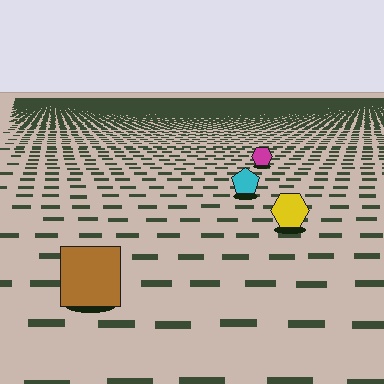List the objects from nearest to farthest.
From nearest to farthest: the brown square, the yellow hexagon, the cyan pentagon, the magenta hexagon.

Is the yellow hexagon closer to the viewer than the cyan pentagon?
Yes. The yellow hexagon is closer — you can tell from the texture gradient: the ground texture is coarser near it.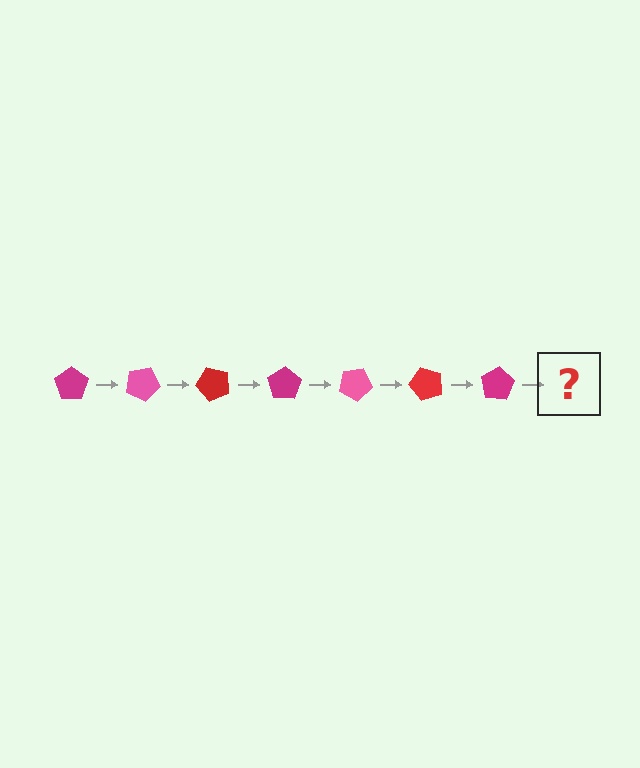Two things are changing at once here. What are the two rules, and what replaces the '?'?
The two rules are that it rotates 25 degrees each step and the color cycles through magenta, pink, and red. The '?' should be a pink pentagon, rotated 175 degrees from the start.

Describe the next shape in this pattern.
It should be a pink pentagon, rotated 175 degrees from the start.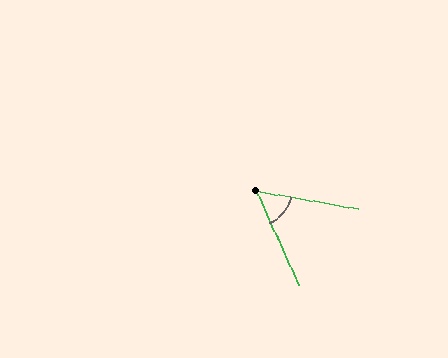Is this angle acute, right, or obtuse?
It is acute.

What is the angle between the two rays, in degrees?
Approximately 55 degrees.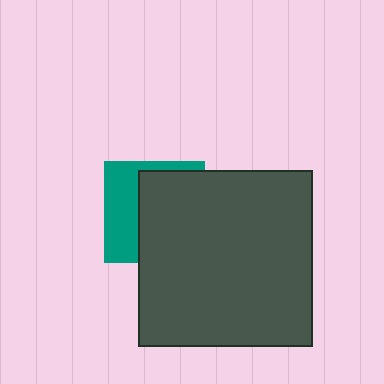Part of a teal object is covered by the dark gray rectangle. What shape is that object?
It is a square.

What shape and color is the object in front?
The object in front is a dark gray rectangle.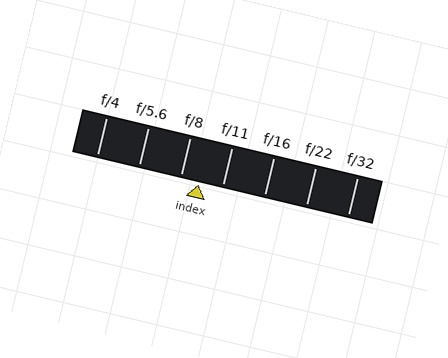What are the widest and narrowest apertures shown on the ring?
The widest aperture shown is f/4 and the narrowest is f/32.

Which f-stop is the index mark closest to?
The index mark is closest to f/8.